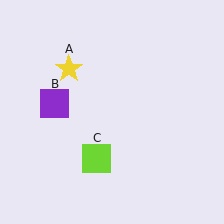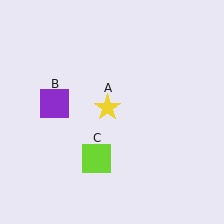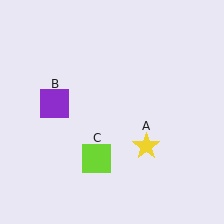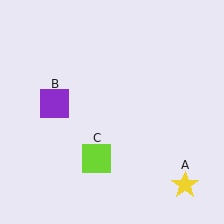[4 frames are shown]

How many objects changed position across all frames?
1 object changed position: yellow star (object A).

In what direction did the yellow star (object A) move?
The yellow star (object A) moved down and to the right.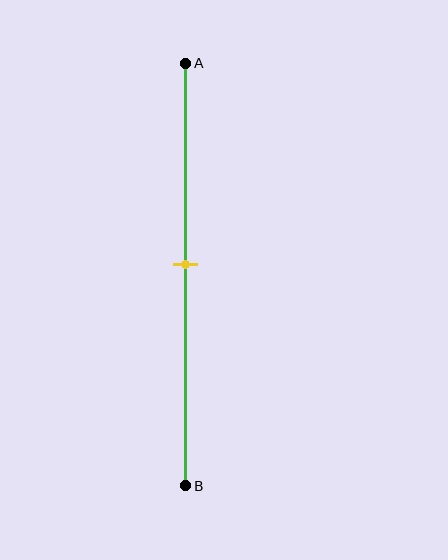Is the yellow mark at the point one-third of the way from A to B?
No, the mark is at about 50% from A, not at the 33% one-third point.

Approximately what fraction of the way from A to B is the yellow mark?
The yellow mark is approximately 50% of the way from A to B.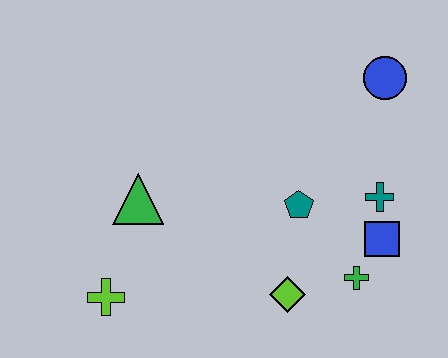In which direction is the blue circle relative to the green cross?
The blue circle is above the green cross.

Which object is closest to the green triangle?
The lime cross is closest to the green triangle.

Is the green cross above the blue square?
No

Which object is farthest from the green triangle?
The blue circle is farthest from the green triangle.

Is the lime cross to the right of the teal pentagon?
No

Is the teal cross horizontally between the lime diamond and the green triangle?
No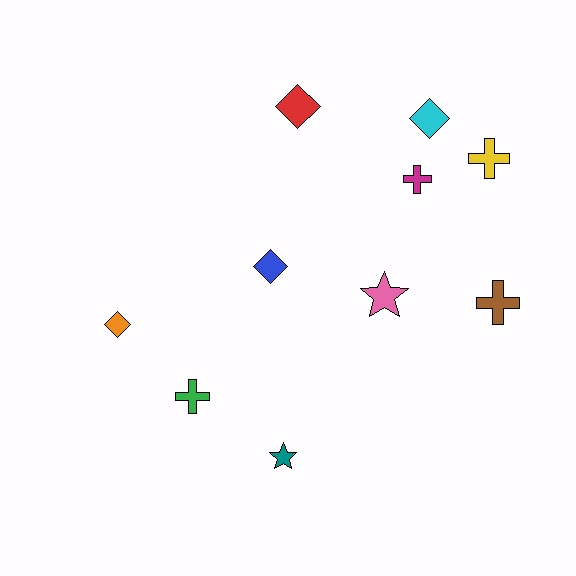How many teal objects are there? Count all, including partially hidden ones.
There is 1 teal object.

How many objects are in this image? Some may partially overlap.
There are 10 objects.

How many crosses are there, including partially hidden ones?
There are 4 crosses.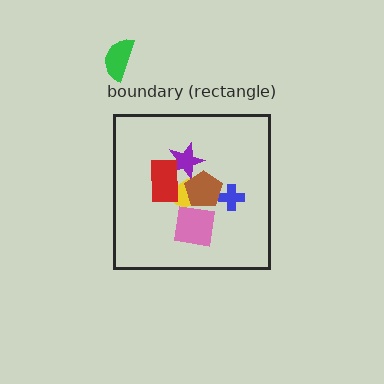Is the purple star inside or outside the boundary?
Inside.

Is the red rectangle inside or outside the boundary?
Inside.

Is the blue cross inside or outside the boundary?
Inside.